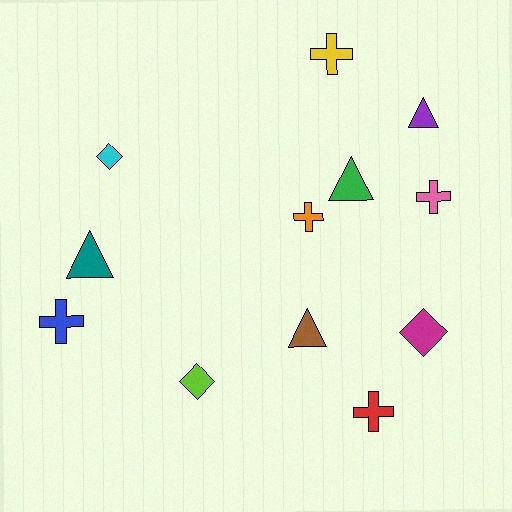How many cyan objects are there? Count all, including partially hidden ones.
There is 1 cyan object.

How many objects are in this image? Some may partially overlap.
There are 12 objects.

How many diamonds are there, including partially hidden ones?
There are 3 diamonds.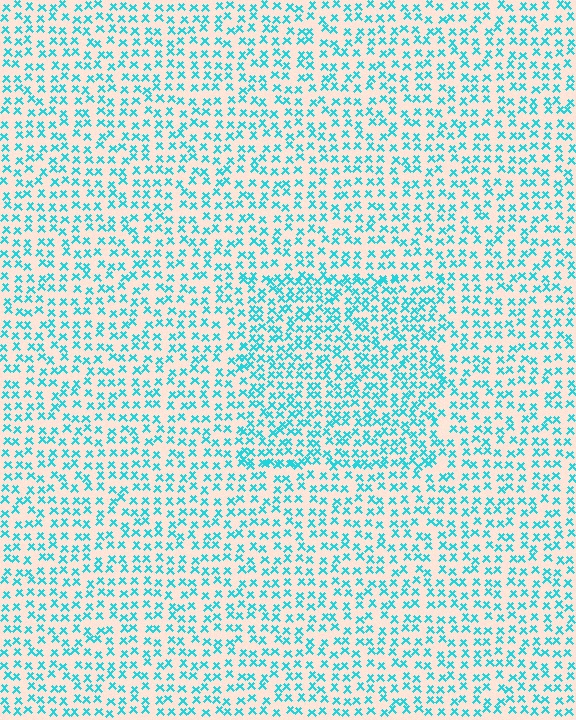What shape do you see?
I see a rectangle.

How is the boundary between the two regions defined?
The boundary is defined by a change in element density (approximately 1.5x ratio). All elements are the same color, size, and shape.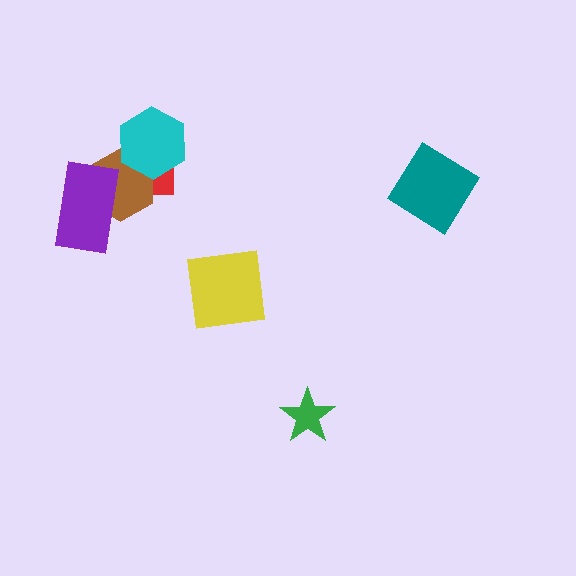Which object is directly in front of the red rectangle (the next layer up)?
The brown hexagon is directly in front of the red rectangle.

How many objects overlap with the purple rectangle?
1 object overlaps with the purple rectangle.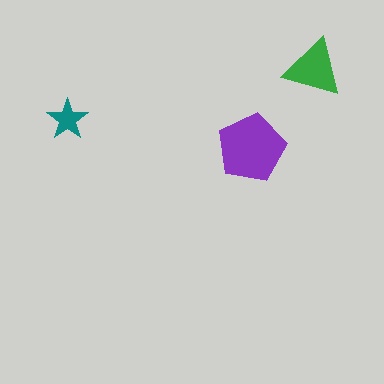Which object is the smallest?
The teal star.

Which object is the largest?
The purple pentagon.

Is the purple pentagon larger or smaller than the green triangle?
Larger.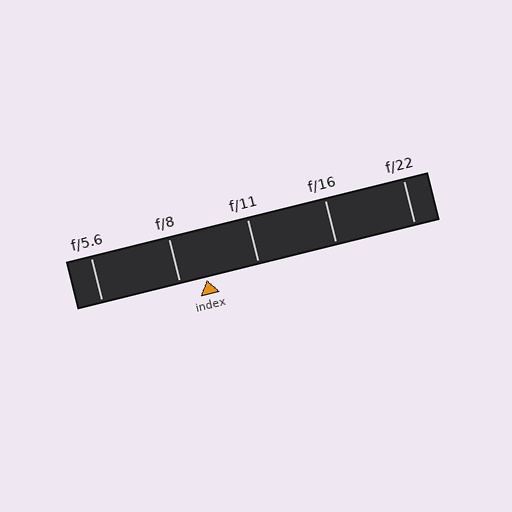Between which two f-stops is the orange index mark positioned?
The index mark is between f/8 and f/11.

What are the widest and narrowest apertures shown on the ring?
The widest aperture shown is f/5.6 and the narrowest is f/22.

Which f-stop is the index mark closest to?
The index mark is closest to f/8.